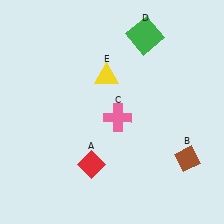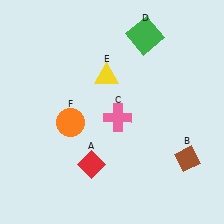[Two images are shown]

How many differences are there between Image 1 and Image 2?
There is 1 difference between the two images.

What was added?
An orange circle (F) was added in Image 2.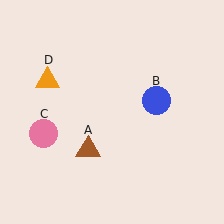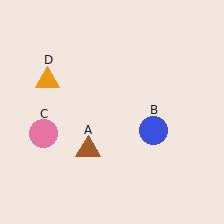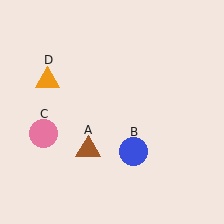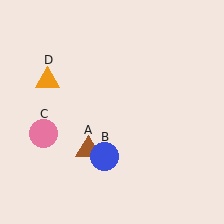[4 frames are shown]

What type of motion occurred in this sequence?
The blue circle (object B) rotated clockwise around the center of the scene.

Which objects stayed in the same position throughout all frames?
Brown triangle (object A) and pink circle (object C) and orange triangle (object D) remained stationary.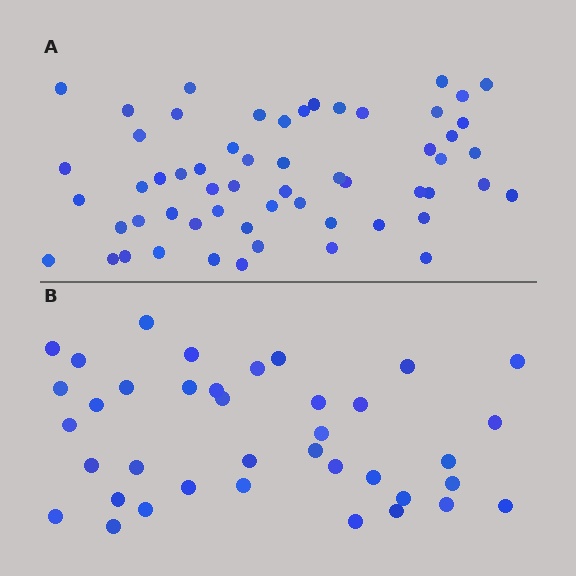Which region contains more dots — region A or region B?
Region A (the top region) has more dots.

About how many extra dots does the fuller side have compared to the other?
Region A has approximately 20 more dots than region B.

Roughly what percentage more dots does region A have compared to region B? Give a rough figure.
About 55% more.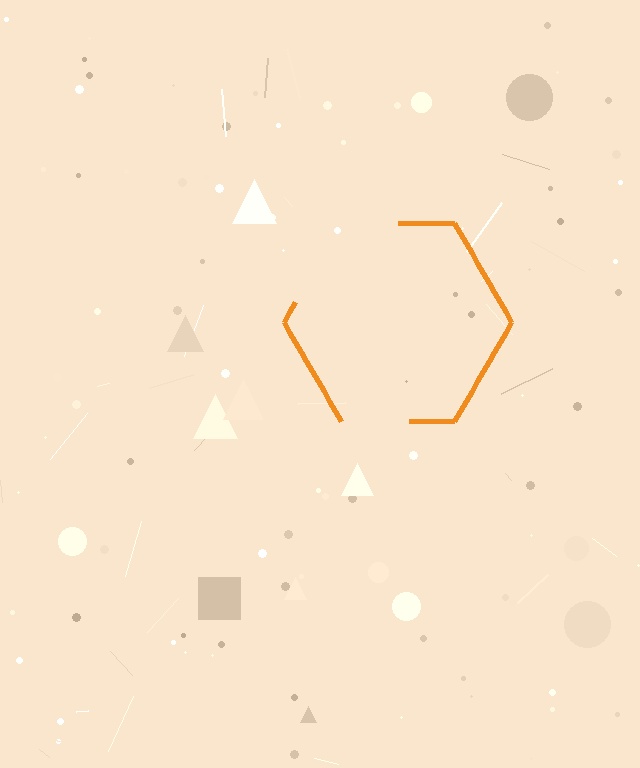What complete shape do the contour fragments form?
The contour fragments form a hexagon.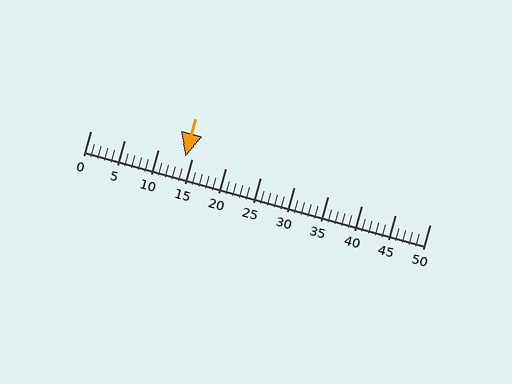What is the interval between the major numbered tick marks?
The major tick marks are spaced 5 units apart.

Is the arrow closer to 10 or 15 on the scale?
The arrow is closer to 15.